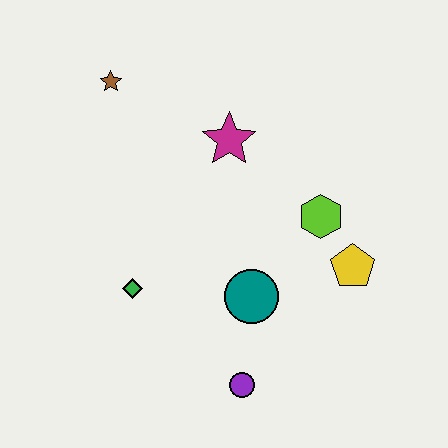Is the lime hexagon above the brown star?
No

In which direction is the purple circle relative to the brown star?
The purple circle is below the brown star.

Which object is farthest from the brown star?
The purple circle is farthest from the brown star.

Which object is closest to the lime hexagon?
The yellow pentagon is closest to the lime hexagon.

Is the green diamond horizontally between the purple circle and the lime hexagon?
No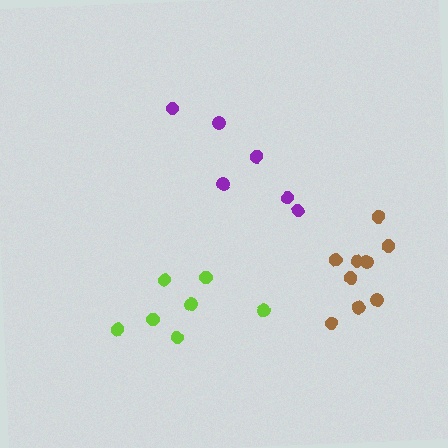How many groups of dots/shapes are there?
There are 3 groups.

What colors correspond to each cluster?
The clusters are colored: purple, brown, lime.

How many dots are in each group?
Group 1: 6 dots, Group 2: 9 dots, Group 3: 7 dots (22 total).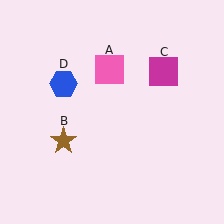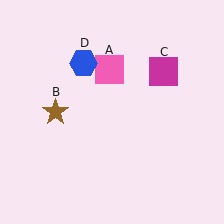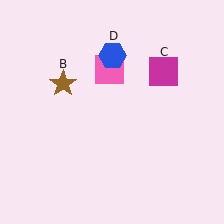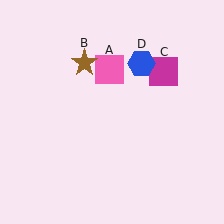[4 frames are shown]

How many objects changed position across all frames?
2 objects changed position: brown star (object B), blue hexagon (object D).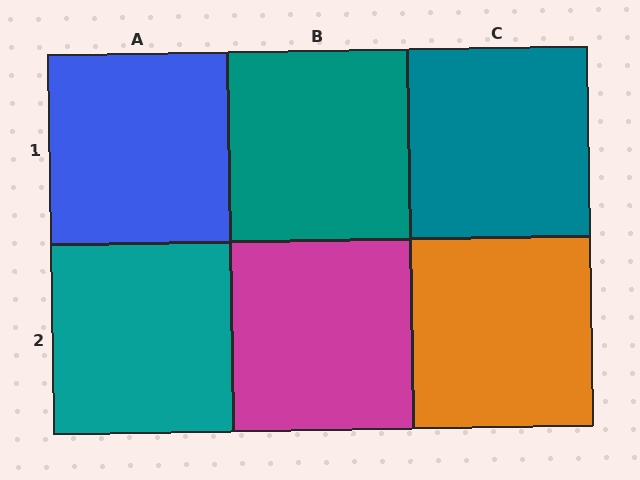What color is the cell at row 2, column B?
Magenta.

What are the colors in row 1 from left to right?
Blue, teal, teal.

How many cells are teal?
3 cells are teal.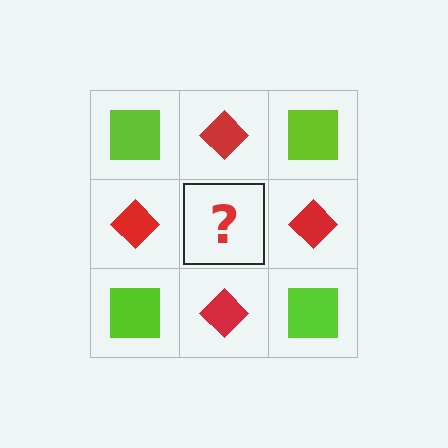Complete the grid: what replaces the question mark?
The question mark should be replaced with a lime square.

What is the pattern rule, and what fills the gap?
The rule is that it alternates lime square and red diamond in a checkerboard pattern. The gap should be filled with a lime square.